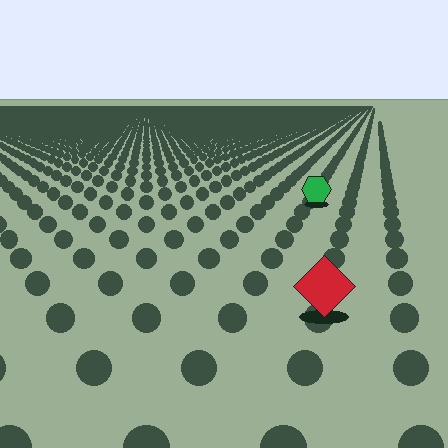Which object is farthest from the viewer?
The green hexagon is farthest from the viewer. It appears smaller and the ground texture around it is denser.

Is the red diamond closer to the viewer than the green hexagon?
Yes. The red diamond is closer — you can tell from the texture gradient: the ground texture is coarser near it.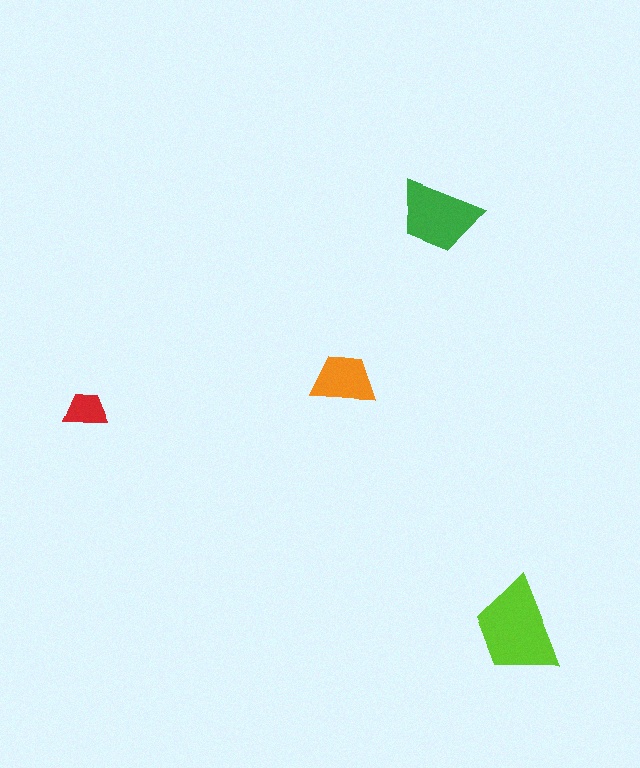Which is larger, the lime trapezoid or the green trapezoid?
The lime one.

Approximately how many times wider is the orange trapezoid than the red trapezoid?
About 1.5 times wider.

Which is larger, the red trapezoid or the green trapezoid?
The green one.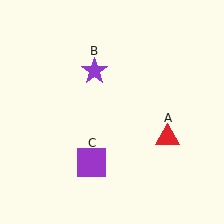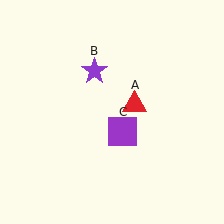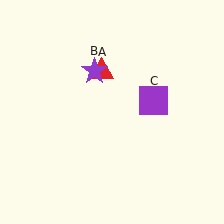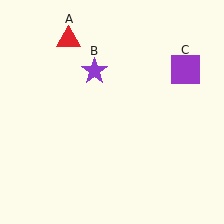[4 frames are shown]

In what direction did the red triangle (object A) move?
The red triangle (object A) moved up and to the left.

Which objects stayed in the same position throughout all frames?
Purple star (object B) remained stationary.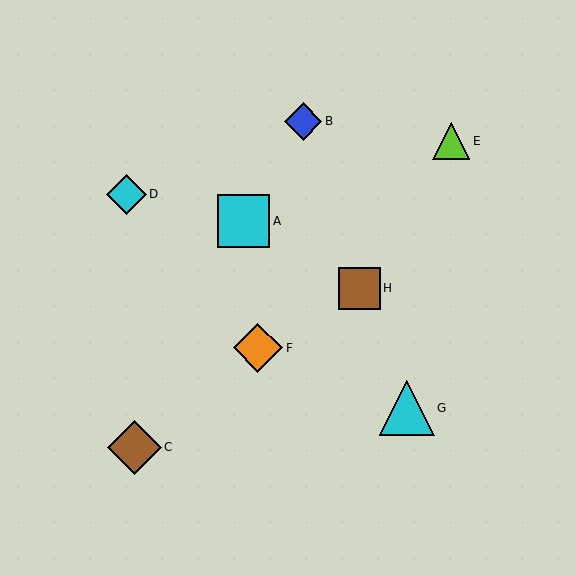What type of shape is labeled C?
Shape C is a brown diamond.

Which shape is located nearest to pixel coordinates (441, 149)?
The lime triangle (labeled E) at (451, 141) is nearest to that location.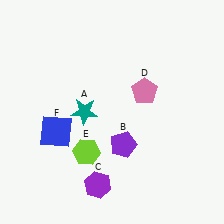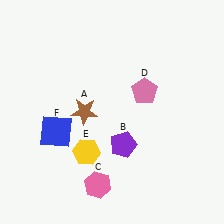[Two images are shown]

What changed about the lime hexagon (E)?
In Image 1, E is lime. In Image 2, it changed to yellow.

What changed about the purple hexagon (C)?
In Image 1, C is purple. In Image 2, it changed to pink.